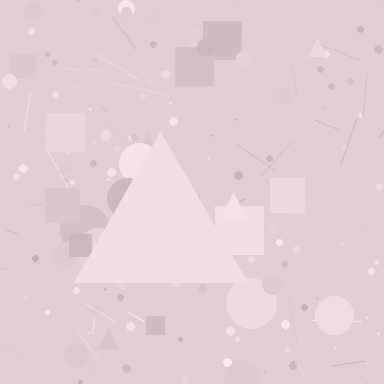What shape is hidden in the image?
A triangle is hidden in the image.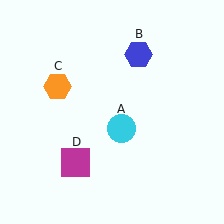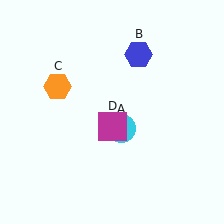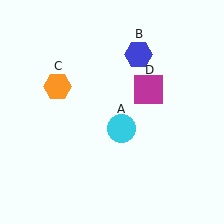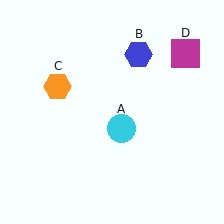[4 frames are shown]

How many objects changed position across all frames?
1 object changed position: magenta square (object D).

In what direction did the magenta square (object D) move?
The magenta square (object D) moved up and to the right.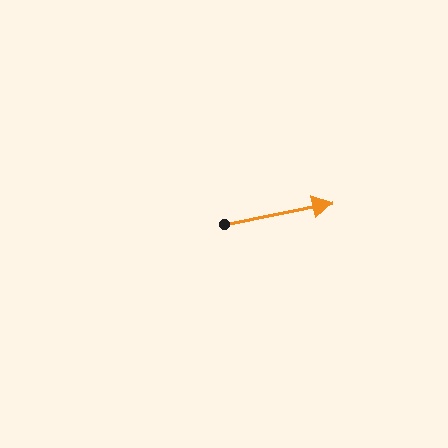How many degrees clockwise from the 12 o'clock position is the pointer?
Approximately 79 degrees.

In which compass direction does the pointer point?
East.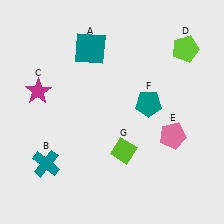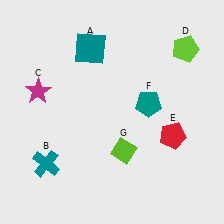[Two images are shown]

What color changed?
The pentagon (E) changed from pink in Image 1 to red in Image 2.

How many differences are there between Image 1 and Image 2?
There is 1 difference between the two images.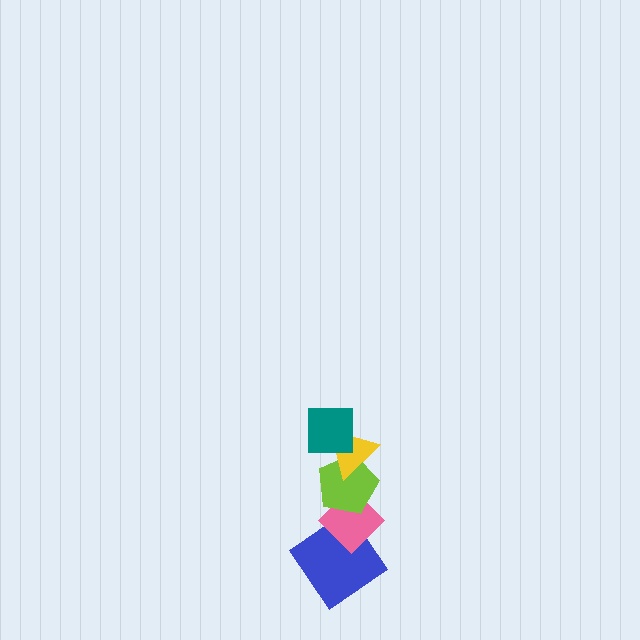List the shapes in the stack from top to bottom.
From top to bottom: the teal square, the yellow triangle, the lime pentagon, the pink diamond, the blue diamond.